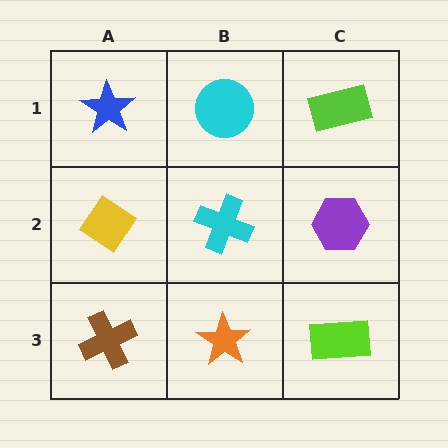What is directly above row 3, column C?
A purple hexagon.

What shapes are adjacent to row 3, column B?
A cyan cross (row 2, column B), a brown cross (row 3, column A), a lime rectangle (row 3, column C).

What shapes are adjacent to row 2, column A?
A blue star (row 1, column A), a brown cross (row 3, column A), a cyan cross (row 2, column B).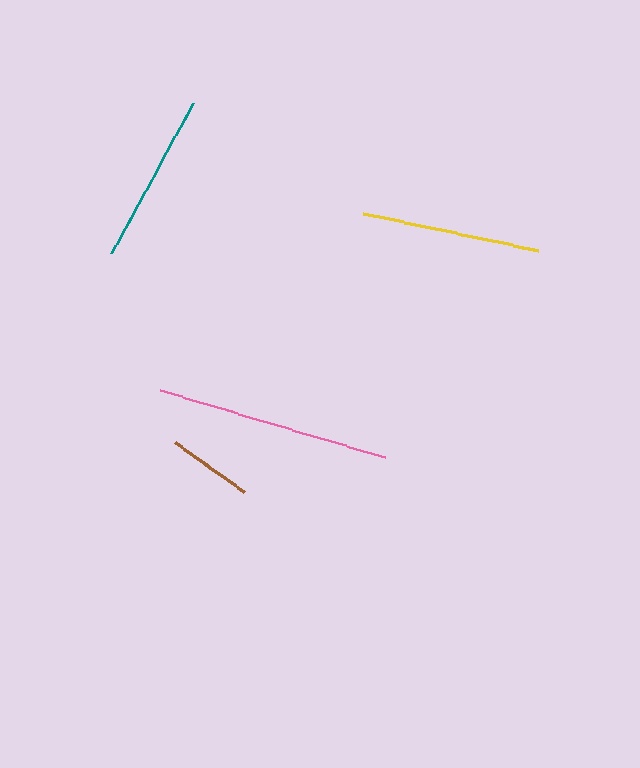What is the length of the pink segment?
The pink segment is approximately 235 pixels long.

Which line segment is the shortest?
The brown line is the shortest at approximately 85 pixels.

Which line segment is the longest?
The pink line is the longest at approximately 235 pixels.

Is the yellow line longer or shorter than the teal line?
The yellow line is longer than the teal line.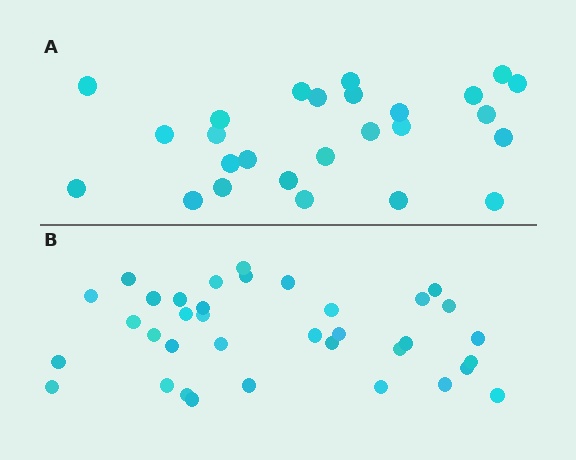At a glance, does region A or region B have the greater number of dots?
Region B (the bottom region) has more dots.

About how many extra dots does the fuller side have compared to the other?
Region B has roughly 10 or so more dots than region A.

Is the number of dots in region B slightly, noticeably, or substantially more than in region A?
Region B has noticeably more, but not dramatically so. The ratio is roughly 1.4 to 1.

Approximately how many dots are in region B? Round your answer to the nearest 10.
About 40 dots. (The exact count is 36, which rounds to 40.)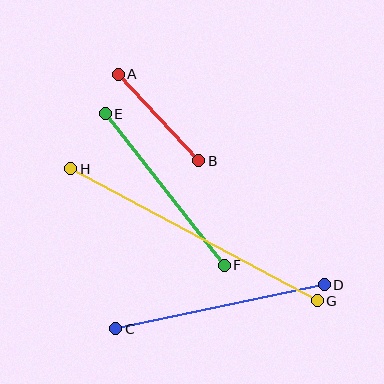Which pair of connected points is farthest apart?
Points G and H are farthest apart.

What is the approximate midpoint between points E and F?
The midpoint is at approximately (165, 189) pixels.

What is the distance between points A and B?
The distance is approximately 118 pixels.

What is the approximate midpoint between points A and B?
The midpoint is at approximately (159, 118) pixels.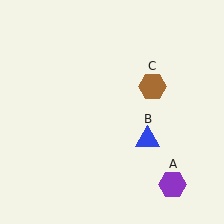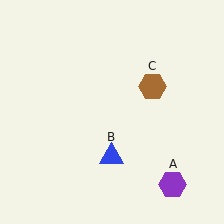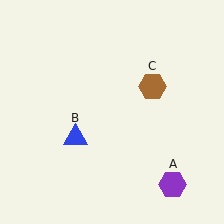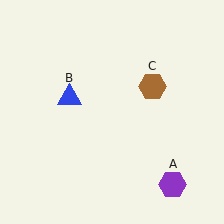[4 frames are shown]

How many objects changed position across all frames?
1 object changed position: blue triangle (object B).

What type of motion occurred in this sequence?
The blue triangle (object B) rotated clockwise around the center of the scene.